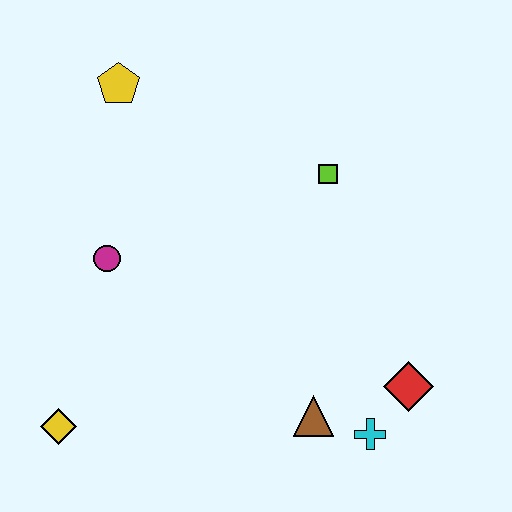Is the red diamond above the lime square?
No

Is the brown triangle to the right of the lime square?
No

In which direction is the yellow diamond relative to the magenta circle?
The yellow diamond is below the magenta circle.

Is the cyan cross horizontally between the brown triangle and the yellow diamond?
No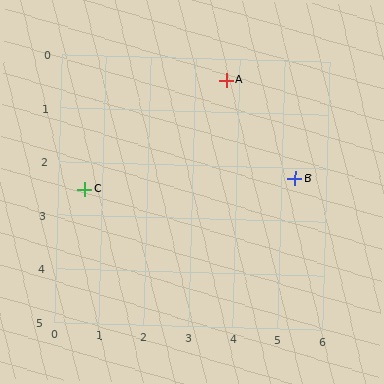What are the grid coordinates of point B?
Point B is at approximately (5.3, 2.2).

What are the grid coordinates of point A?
Point A is at approximately (3.7, 0.4).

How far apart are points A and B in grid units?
Points A and B are about 2.4 grid units apart.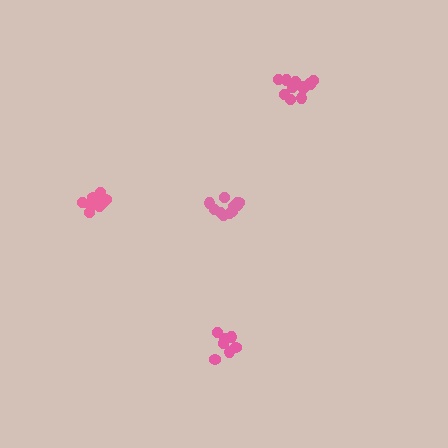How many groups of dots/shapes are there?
There are 4 groups.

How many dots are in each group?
Group 1: 12 dots, Group 2: 11 dots, Group 3: 7 dots, Group 4: 12 dots (42 total).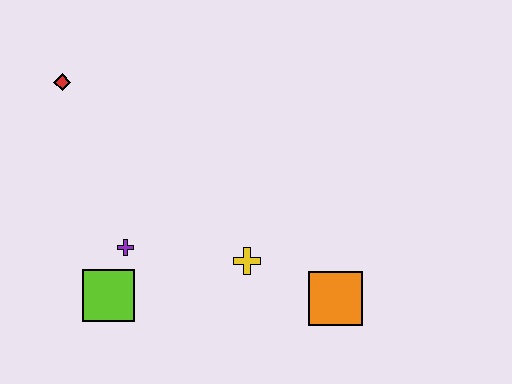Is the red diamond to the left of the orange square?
Yes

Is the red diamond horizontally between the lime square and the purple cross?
No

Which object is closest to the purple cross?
The lime square is closest to the purple cross.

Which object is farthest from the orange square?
The red diamond is farthest from the orange square.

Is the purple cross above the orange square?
Yes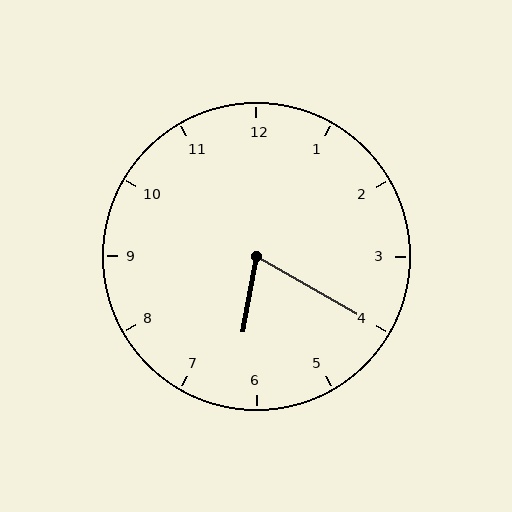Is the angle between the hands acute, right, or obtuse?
It is acute.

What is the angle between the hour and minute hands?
Approximately 70 degrees.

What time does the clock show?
6:20.